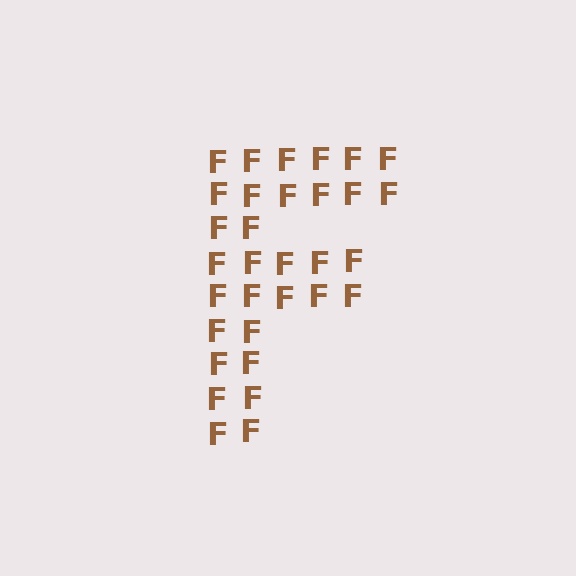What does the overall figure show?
The overall figure shows the letter F.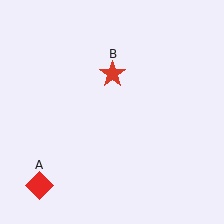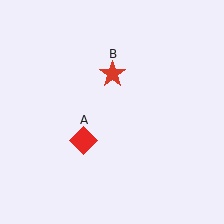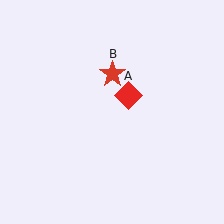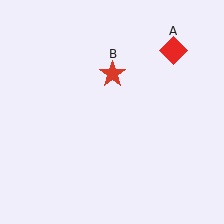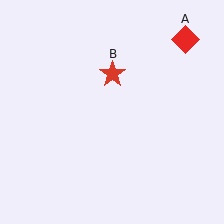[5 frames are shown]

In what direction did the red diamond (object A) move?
The red diamond (object A) moved up and to the right.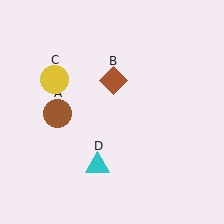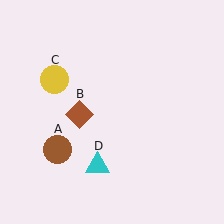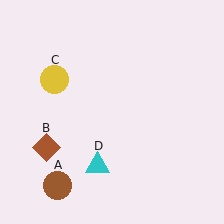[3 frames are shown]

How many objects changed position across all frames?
2 objects changed position: brown circle (object A), brown diamond (object B).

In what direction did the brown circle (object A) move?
The brown circle (object A) moved down.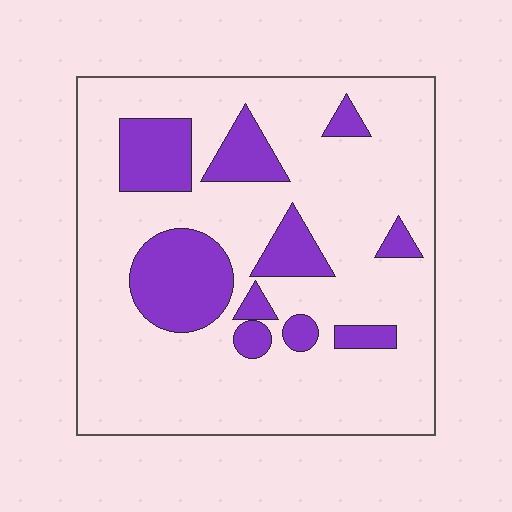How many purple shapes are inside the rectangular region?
10.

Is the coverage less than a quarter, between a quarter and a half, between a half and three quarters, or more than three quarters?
Less than a quarter.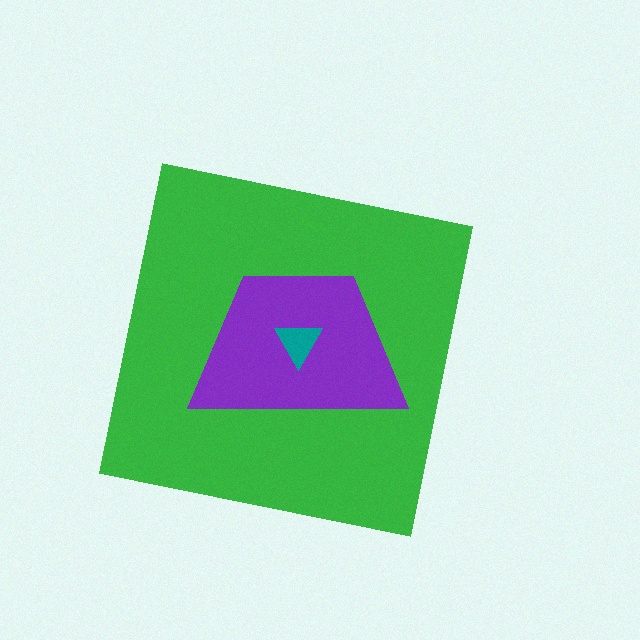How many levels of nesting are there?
3.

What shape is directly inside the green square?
The purple trapezoid.